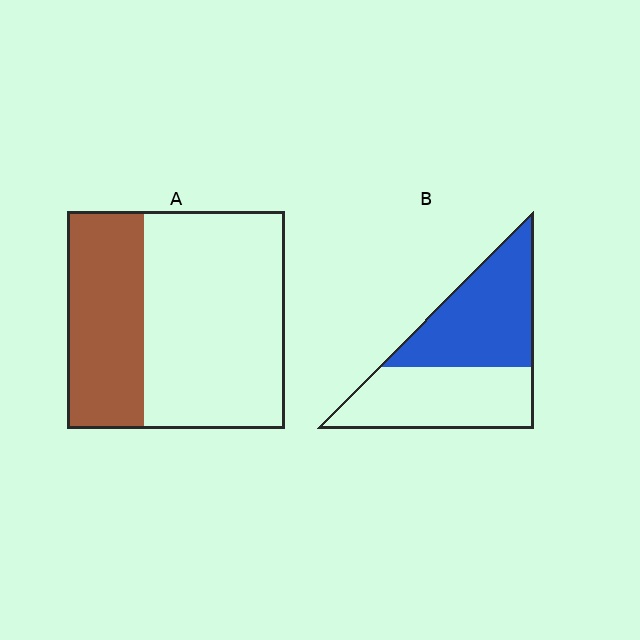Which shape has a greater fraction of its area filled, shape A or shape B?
Shape B.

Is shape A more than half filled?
No.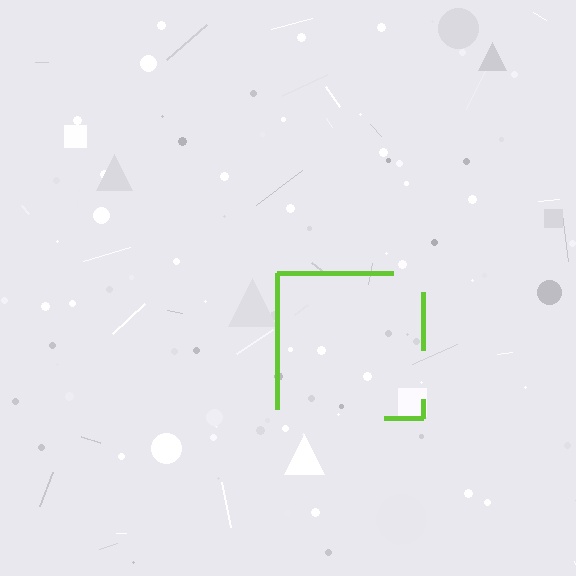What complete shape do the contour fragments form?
The contour fragments form a square.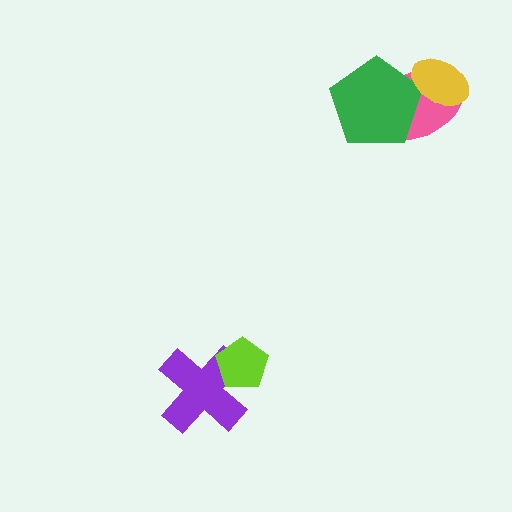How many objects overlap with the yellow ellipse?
2 objects overlap with the yellow ellipse.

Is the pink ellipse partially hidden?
Yes, it is partially covered by another shape.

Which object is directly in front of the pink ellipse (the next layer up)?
The green pentagon is directly in front of the pink ellipse.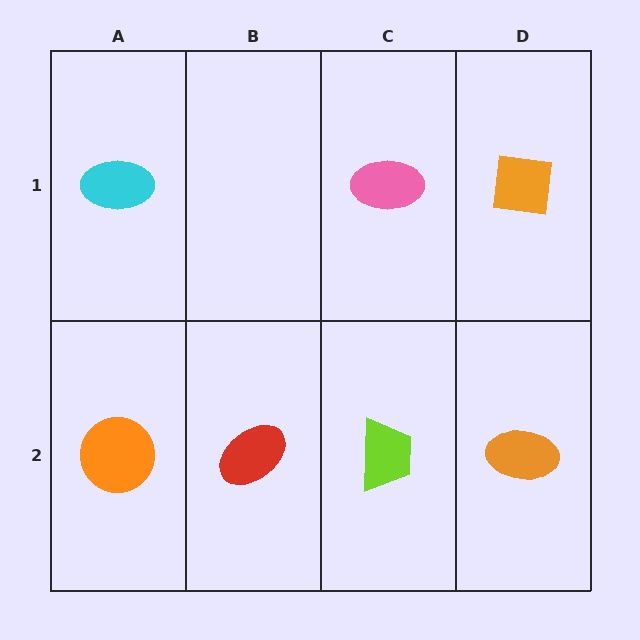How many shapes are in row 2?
4 shapes.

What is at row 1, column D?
An orange square.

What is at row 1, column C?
A pink ellipse.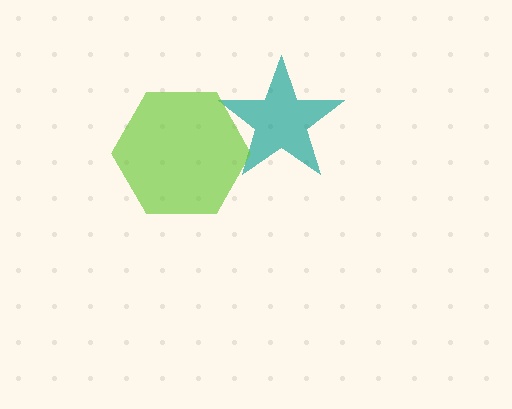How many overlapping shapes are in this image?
There are 2 overlapping shapes in the image.